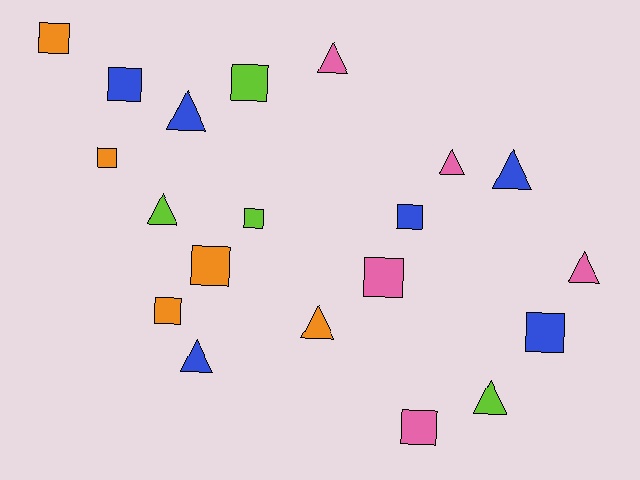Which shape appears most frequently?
Square, with 11 objects.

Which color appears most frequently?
Blue, with 6 objects.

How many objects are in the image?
There are 20 objects.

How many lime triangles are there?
There are 2 lime triangles.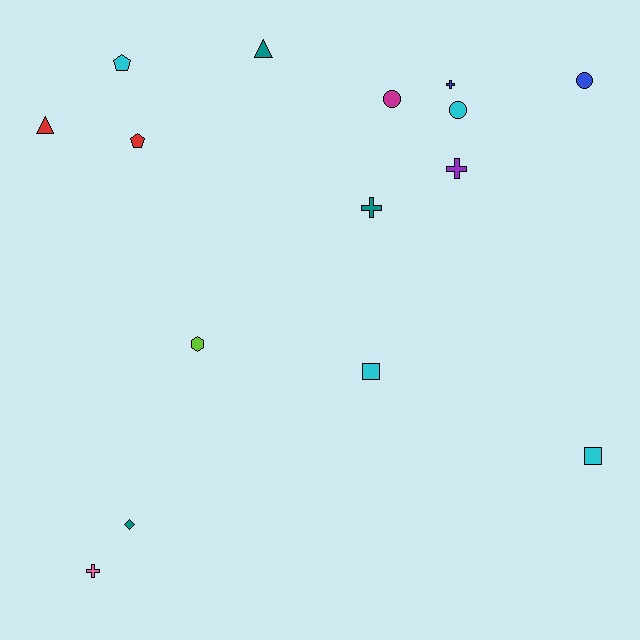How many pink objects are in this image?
There is 1 pink object.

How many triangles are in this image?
There are 2 triangles.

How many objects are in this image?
There are 15 objects.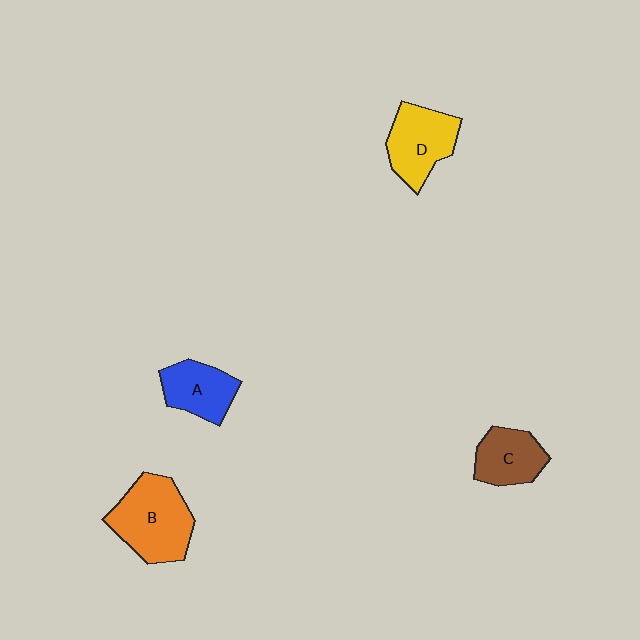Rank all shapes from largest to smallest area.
From largest to smallest: B (orange), D (yellow), A (blue), C (brown).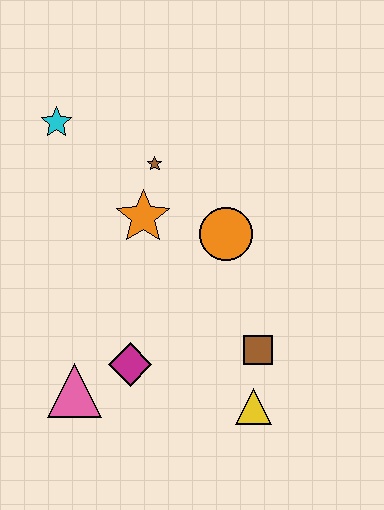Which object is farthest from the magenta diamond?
The cyan star is farthest from the magenta diamond.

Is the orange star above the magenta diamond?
Yes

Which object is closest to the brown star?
The orange star is closest to the brown star.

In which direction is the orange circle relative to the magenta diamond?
The orange circle is above the magenta diamond.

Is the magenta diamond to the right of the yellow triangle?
No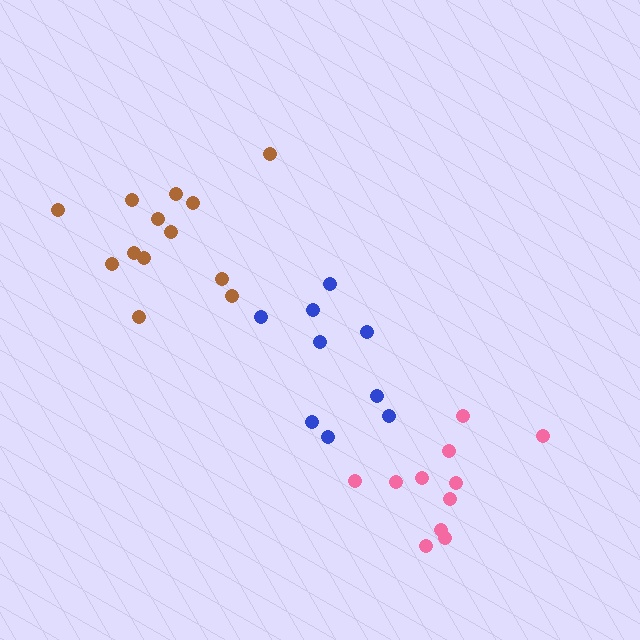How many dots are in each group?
Group 1: 13 dots, Group 2: 9 dots, Group 3: 11 dots (33 total).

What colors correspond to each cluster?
The clusters are colored: brown, blue, pink.